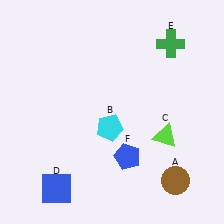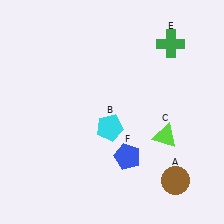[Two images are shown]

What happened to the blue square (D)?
The blue square (D) was removed in Image 2. It was in the bottom-left area of Image 1.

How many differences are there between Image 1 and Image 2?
There is 1 difference between the two images.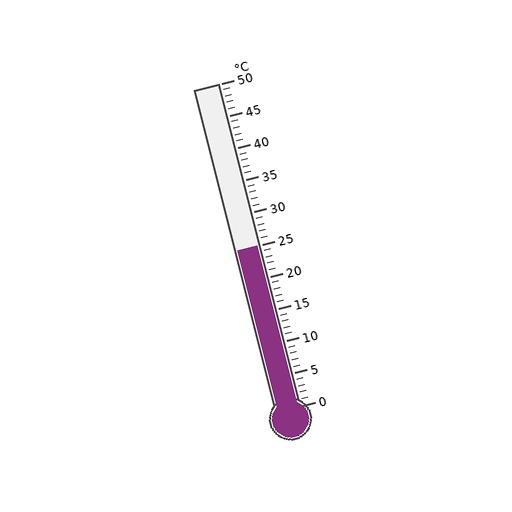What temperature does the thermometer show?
The thermometer shows approximately 25°C.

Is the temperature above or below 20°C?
The temperature is above 20°C.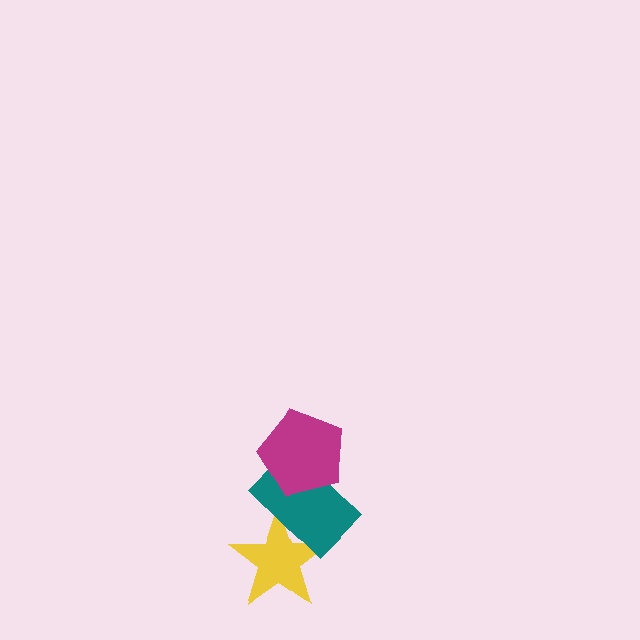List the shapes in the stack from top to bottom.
From top to bottom: the magenta pentagon, the teal rectangle, the yellow star.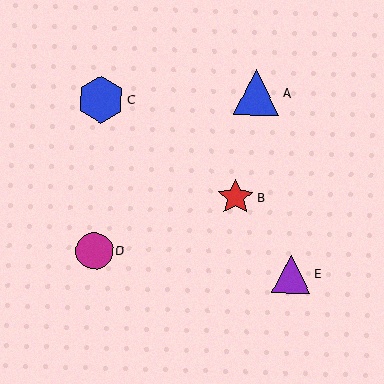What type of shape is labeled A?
Shape A is a blue triangle.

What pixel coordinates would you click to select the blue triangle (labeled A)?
Click at (256, 92) to select the blue triangle A.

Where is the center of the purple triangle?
The center of the purple triangle is at (291, 274).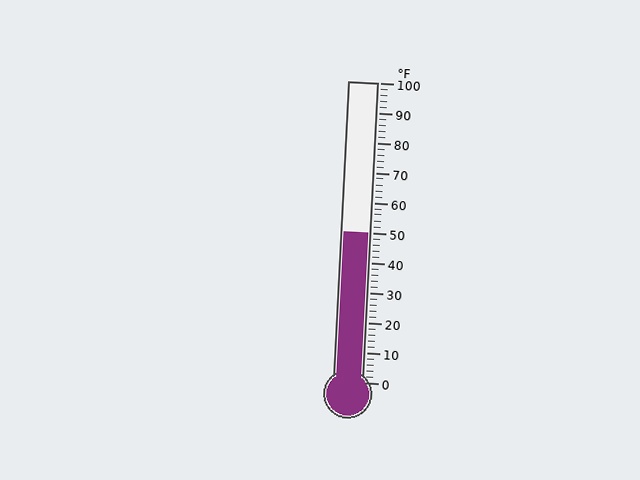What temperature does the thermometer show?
The thermometer shows approximately 50°F.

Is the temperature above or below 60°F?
The temperature is below 60°F.